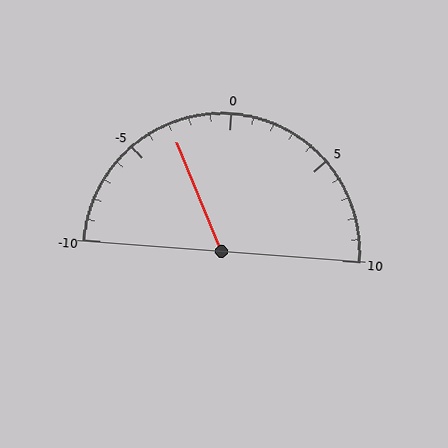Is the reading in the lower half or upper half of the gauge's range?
The reading is in the lower half of the range (-10 to 10).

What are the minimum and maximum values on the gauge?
The gauge ranges from -10 to 10.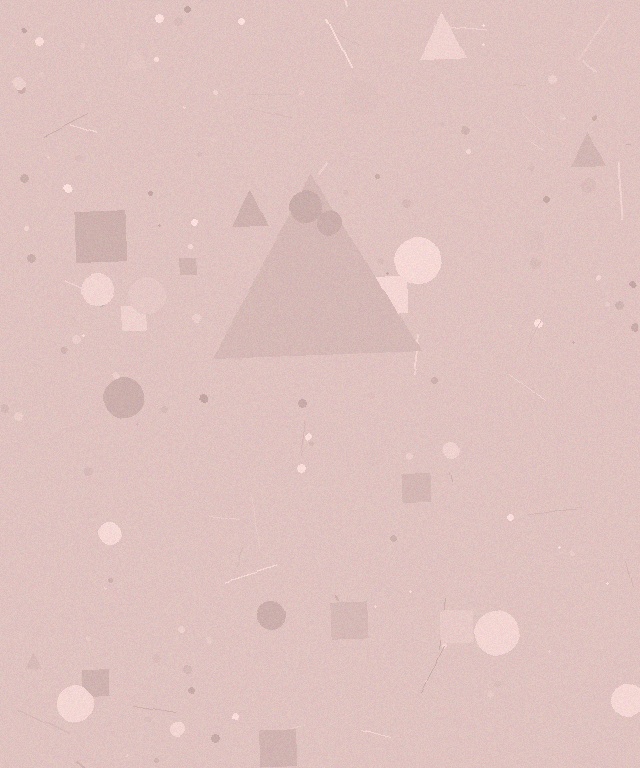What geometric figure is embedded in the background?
A triangle is embedded in the background.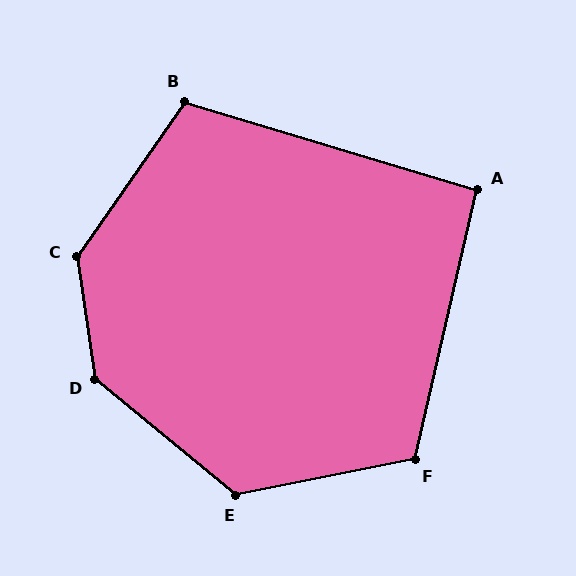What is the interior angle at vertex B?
Approximately 108 degrees (obtuse).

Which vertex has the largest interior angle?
D, at approximately 138 degrees.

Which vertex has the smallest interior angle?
A, at approximately 94 degrees.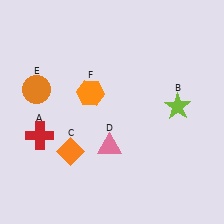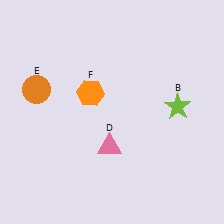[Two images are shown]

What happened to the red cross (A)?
The red cross (A) was removed in Image 2. It was in the bottom-left area of Image 1.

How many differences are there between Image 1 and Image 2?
There are 2 differences between the two images.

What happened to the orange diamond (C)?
The orange diamond (C) was removed in Image 2. It was in the bottom-left area of Image 1.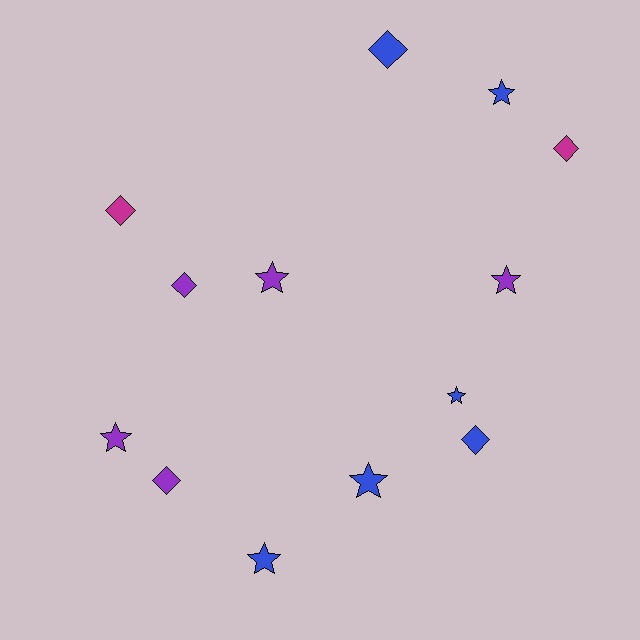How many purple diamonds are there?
There are 2 purple diamonds.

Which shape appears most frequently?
Star, with 7 objects.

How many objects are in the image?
There are 13 objects.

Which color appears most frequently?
Blue, with 6 objects.